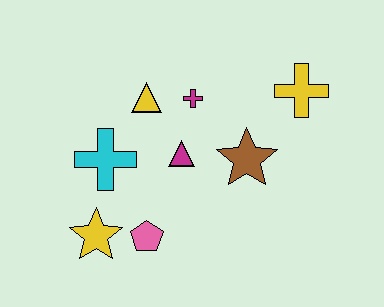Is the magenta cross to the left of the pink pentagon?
No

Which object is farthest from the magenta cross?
The yellow star is farthest from the magenta cross.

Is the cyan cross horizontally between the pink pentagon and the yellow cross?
No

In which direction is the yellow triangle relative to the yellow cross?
The yellow triangle is to the left of the yellow cross.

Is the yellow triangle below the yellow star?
No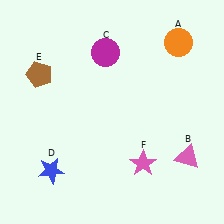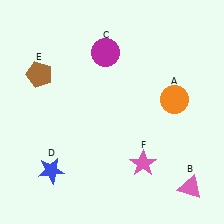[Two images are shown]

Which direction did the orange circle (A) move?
The orange circle (A) moved down.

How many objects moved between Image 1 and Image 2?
2 objects moved between the two images.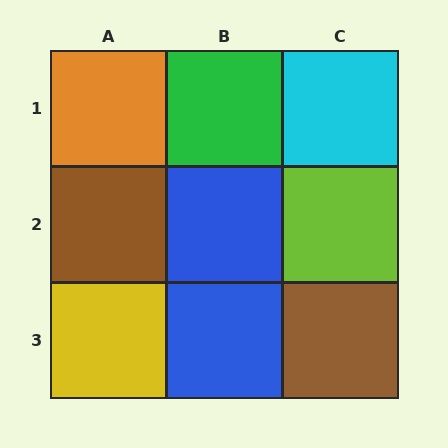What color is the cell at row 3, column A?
Yellow.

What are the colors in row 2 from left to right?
Brown, blue, lime.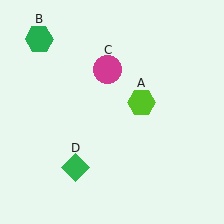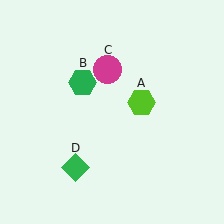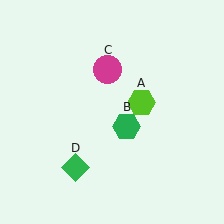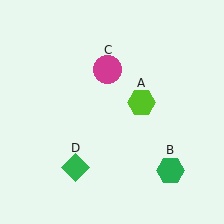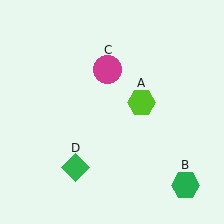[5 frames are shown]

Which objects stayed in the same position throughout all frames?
Lime hexagon (object A) and magenta circle (object C) and green diamond (object D) remained stationary.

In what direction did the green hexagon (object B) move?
The green hexagon (object B) moved down and to the right.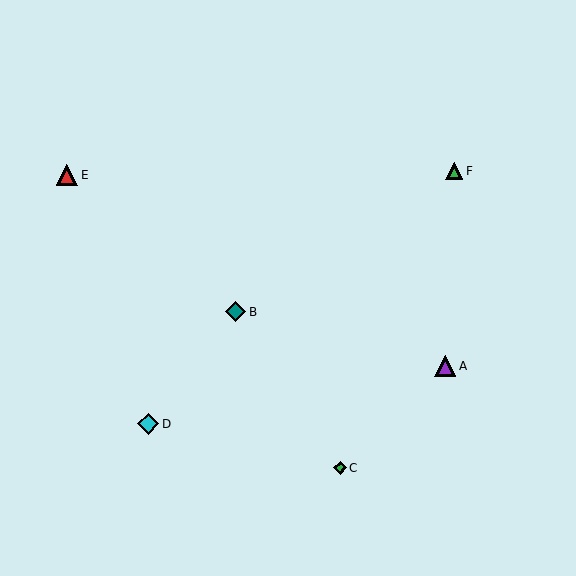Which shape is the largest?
The red triangle (labeled E) is the largest.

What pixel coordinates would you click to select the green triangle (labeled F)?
Click at (454, 171) to select the green triangle F.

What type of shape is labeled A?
Shape A is a purple triangle.